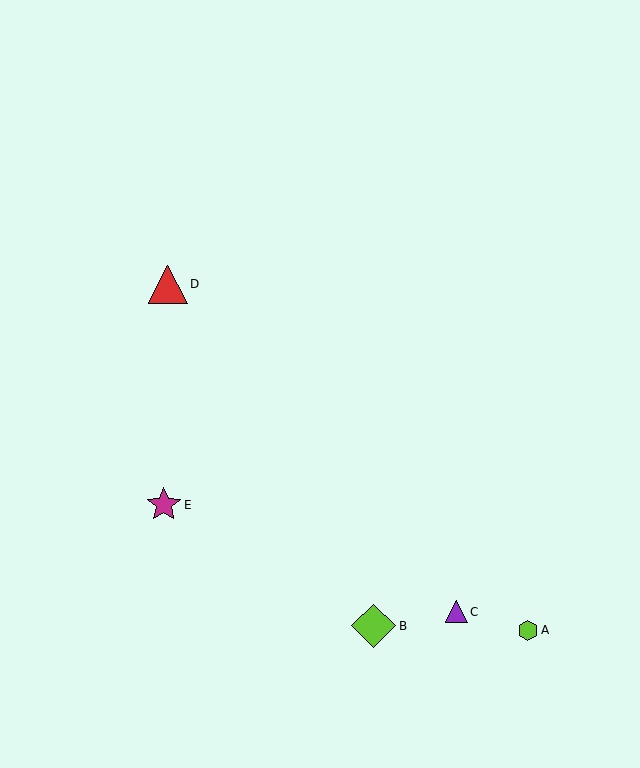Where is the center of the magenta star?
The center of the magenta star is at (164, 505).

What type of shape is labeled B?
Shape B is a lime diamond.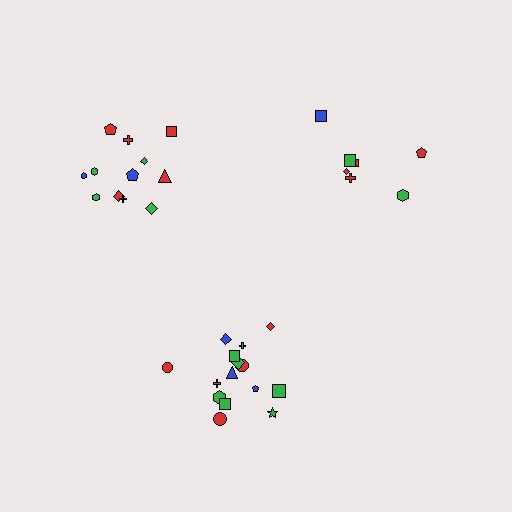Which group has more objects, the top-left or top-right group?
The top-left group.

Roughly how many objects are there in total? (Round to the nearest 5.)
Roughly 35 objects in total.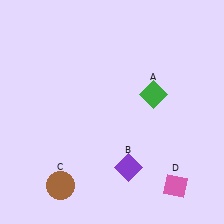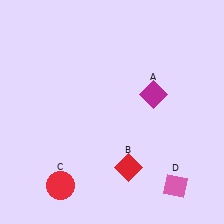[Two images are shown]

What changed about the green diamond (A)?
In Image 1, A is green. In Image 2, it changed to magenta.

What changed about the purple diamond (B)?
In Image 1, B is purple. In Image 2, it changed to red.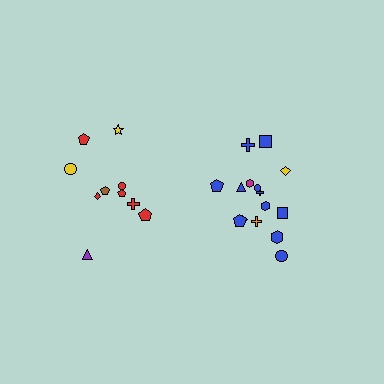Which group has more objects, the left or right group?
The right group.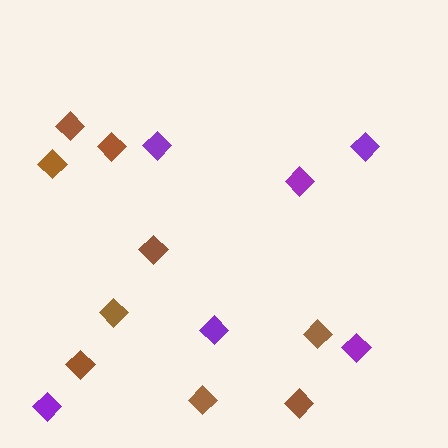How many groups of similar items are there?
There are 2 groups: one group of brown diamonds (9) and one group of purple diamonds (6).